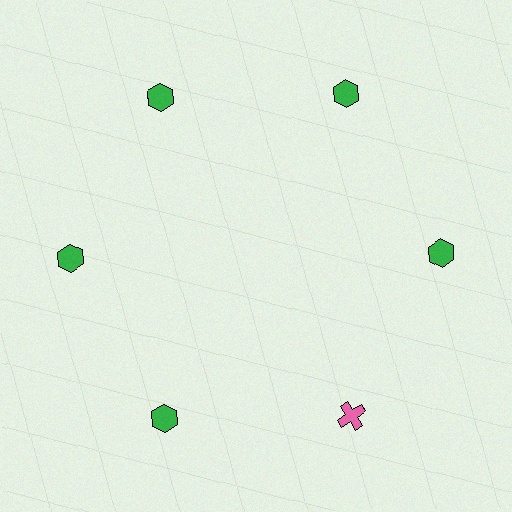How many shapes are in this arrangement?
There are 6 shapes arranged in a ring pattern.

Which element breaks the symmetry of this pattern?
The pink cross at roughly the 5 o'clock position breaks the symmetry. All other shapes are green hexagons.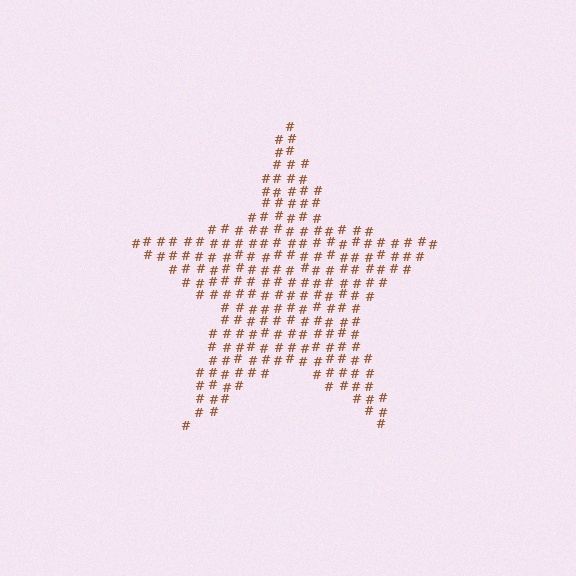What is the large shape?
The large shape is a star.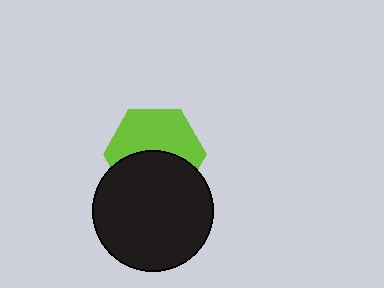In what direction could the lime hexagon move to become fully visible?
The lime hexagon could move up. That would shift it out from behind the black circle entirely.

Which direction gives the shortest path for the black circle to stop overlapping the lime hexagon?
Moving down gives the shortest separation.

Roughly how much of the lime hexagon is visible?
About half of it is visible (roughly 53%).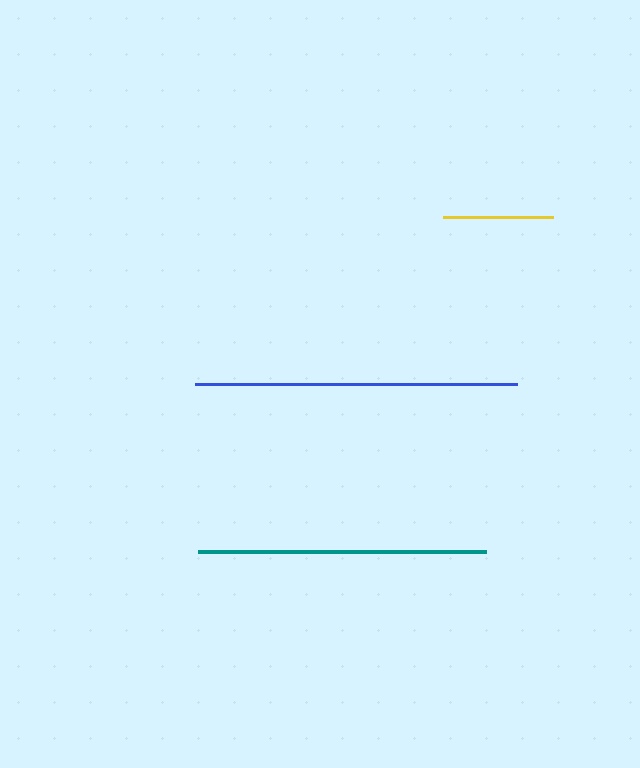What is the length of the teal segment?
The teal segment is approximately 288 pixels long.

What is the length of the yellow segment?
The yellow segment is approximately 110 pixels long.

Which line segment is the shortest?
The yellow line is the shortest at approximately 110 pixels.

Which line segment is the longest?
The blue line is the longest at approximately 322 pixels.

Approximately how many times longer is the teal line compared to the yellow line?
The teal line is approximately 2.6 times the length of the yellow line.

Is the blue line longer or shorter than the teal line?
The blue line is longer than the teal line.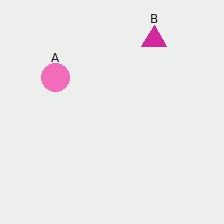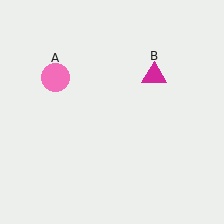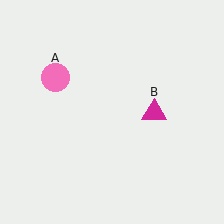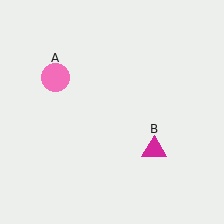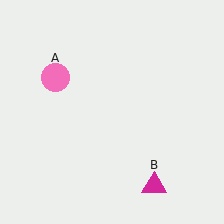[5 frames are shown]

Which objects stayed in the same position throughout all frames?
Pink circle (object A) remained stationary.